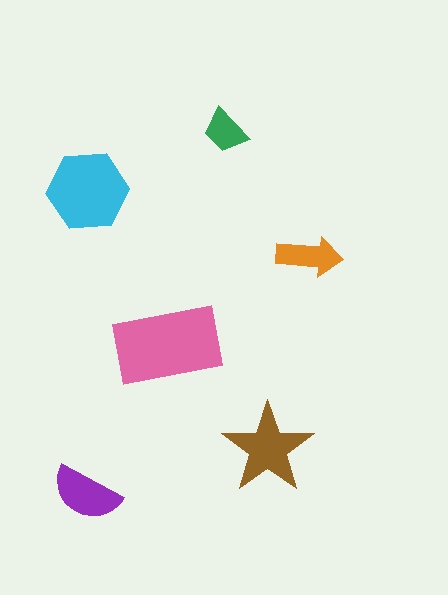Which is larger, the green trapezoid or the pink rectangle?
The pink rectangle.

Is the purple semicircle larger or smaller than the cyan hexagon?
Smaller.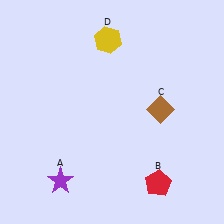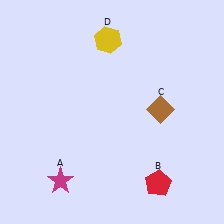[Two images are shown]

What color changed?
The star (A) changed from purple in Image 1 to magenta in Image 2.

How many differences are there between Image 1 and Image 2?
There is 1 difference between the two images.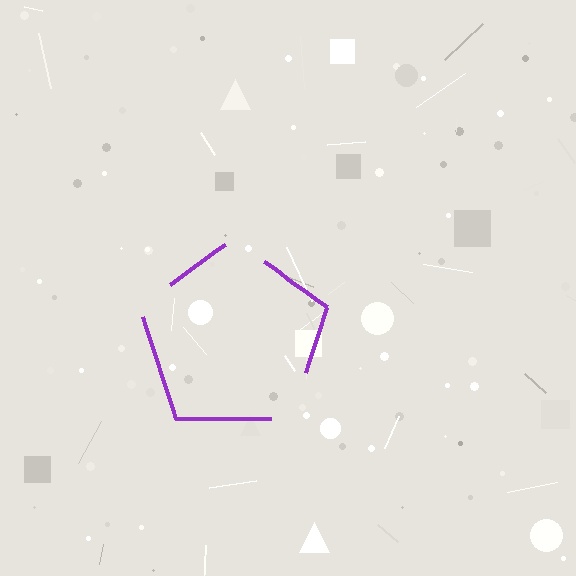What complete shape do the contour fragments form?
The contour fragments form a pentagon.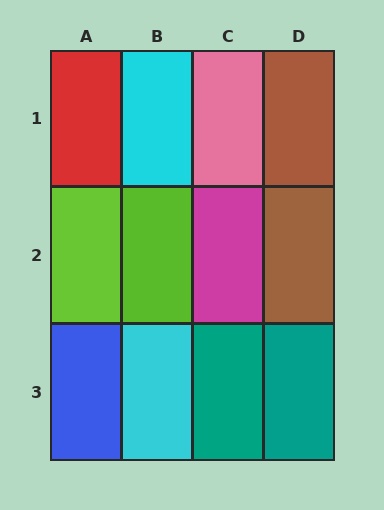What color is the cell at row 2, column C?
Magenta.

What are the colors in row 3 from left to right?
Blue, cyan, teal, teal.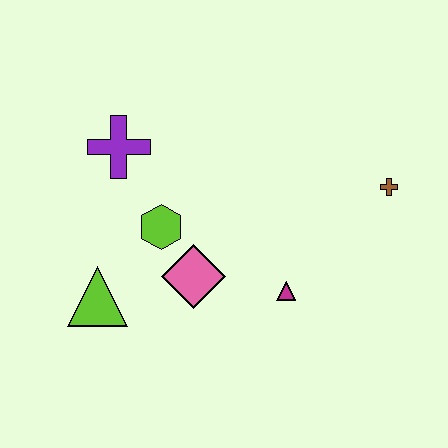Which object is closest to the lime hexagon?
The pink diamond is closest to the lime hexagon.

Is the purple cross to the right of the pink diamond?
No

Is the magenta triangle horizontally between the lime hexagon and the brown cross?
Yes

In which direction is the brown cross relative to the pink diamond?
The brown cross is to the right of the pink diamond.